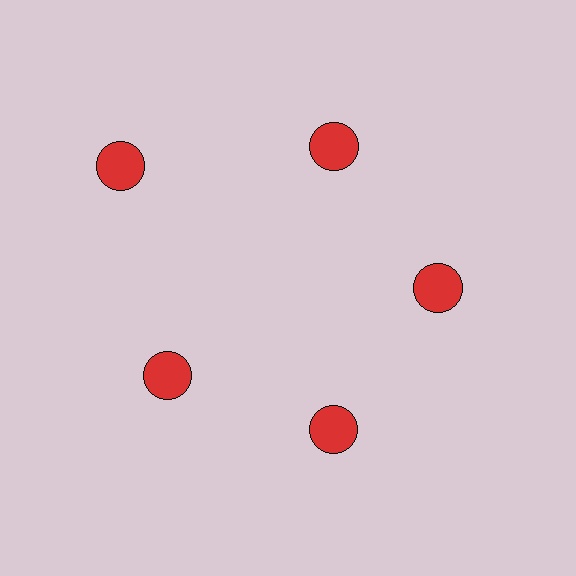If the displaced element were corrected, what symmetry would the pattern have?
It would have 5-fold rotational symmetry — the pattern would map onto itself every 72 degrees.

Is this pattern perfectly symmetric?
No. The 5 red circles are arranged in a ring, but one element near the 10 o'clock position is pushed outward from the center, breaking the 5-fold rotational symmetry.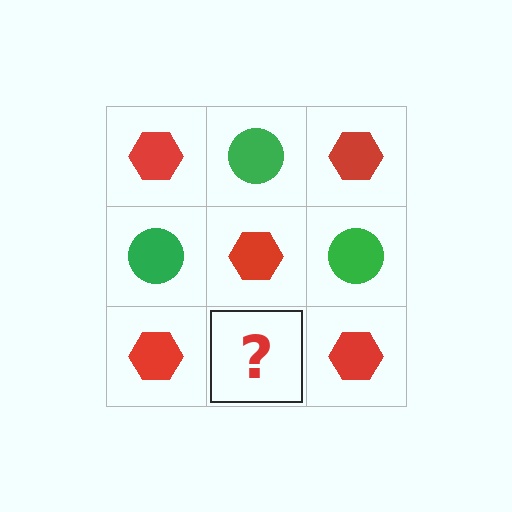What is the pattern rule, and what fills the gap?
The rule is that it alternates red hexagon and green circle in a checkerboard pattern. The gap should be filled with a green circle.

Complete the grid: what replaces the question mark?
The question mark should be replaced with a green circle.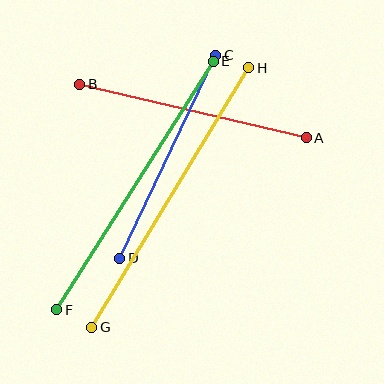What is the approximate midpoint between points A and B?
The midpoint is at approximately (193, 111) pixels.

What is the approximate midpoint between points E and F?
The midpoint is at approximately (135, 186) pixels.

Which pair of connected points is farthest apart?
Points G and H are farthest apart.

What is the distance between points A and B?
The distance is approximately 233 pixels.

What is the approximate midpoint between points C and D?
The midpoint is at approximately (168, 157) pixels.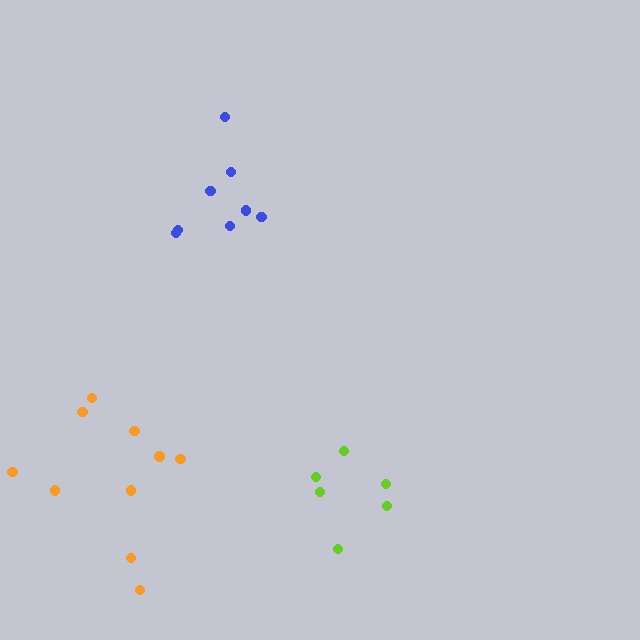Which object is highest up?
The blue cluster is topmost.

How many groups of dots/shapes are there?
There are 3 groups.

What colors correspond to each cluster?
The clusters are colored: blue, lime, orange.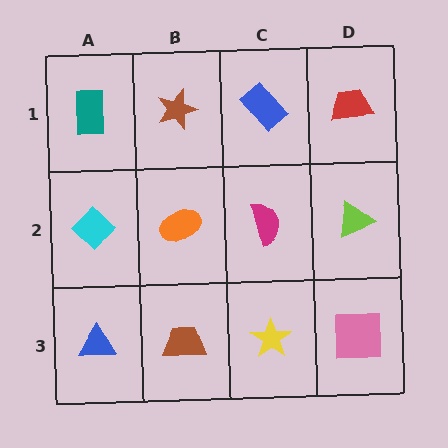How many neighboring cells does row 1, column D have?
2.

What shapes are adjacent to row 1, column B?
An orange ellipse (row 2, column B), a teal rectangle (row 1, column A), a blue rectangle (row 1, column C).